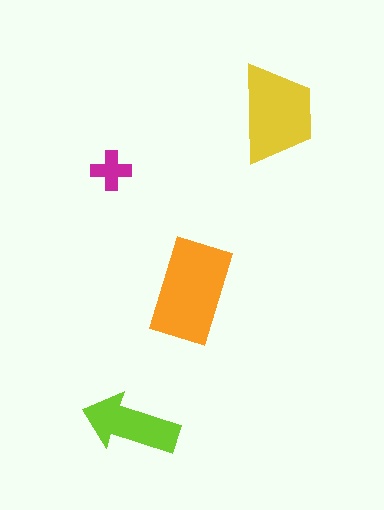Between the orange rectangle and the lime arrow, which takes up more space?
The orange rectangle.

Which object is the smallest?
The magenta cross.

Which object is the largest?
The orange rectangle.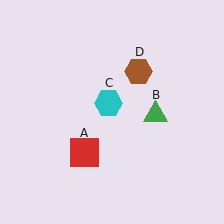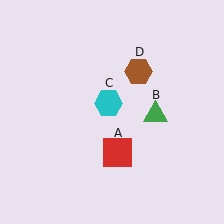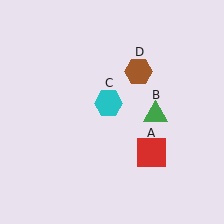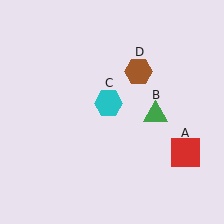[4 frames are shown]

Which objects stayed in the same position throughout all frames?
Green triangle (object B) and cyan hexagon (object C) and brown hexagon (object D) remained stationary.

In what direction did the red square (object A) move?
The red square (object A) moved right.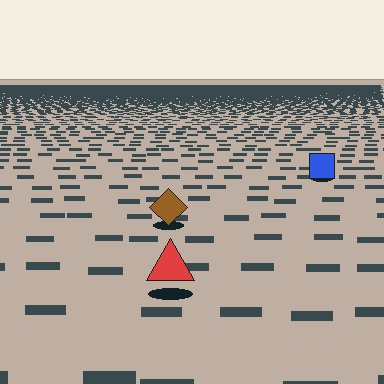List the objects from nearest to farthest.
From nearest to farthest: the red triangle, the brown diamond, the blue square.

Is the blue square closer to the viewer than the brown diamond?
No. The brown diamond is closer — you can tell from the texture gradient: the ground texture is coarser near it.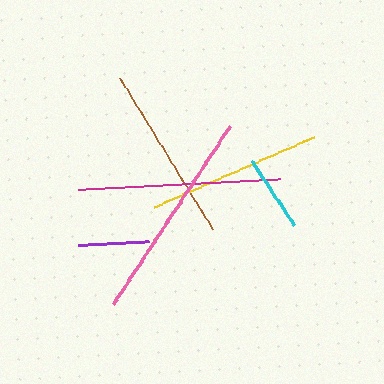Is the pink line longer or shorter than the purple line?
The pink line is longer than the purple line.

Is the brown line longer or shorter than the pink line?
The pink line is longer than the brown line.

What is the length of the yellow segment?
The yellow segment is approximately 175 pixels long.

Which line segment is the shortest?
The purple line is the shortest at approximately 71 pixels.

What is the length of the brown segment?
The brown segment is approximately 178 pixels long.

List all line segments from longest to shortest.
From longest to shortest: pink, magenta, brown, yellow, cyan, purple.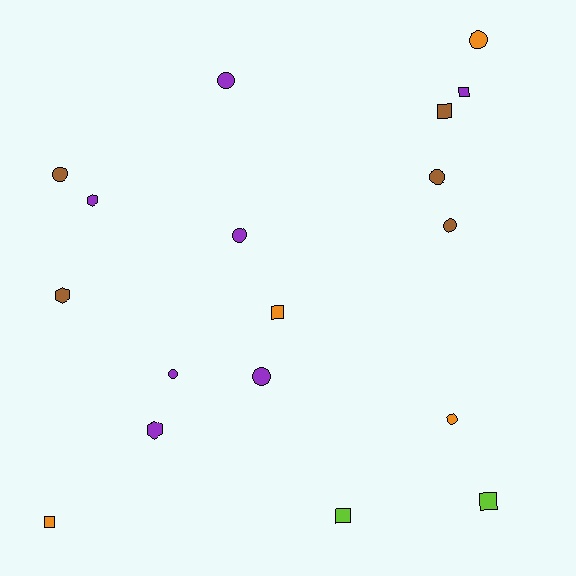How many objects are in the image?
There are 18 objects.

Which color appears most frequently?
Purple, with 7 objects.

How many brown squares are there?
There is 1 brown square.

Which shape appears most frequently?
Circle, with 9 objects.